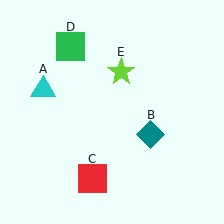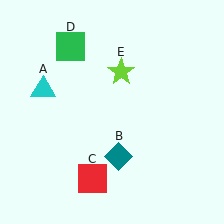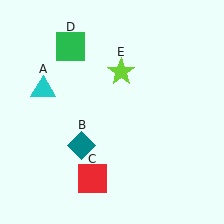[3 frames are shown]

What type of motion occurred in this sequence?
The teal diamond (object B) rotated clockwise around the center of the scene.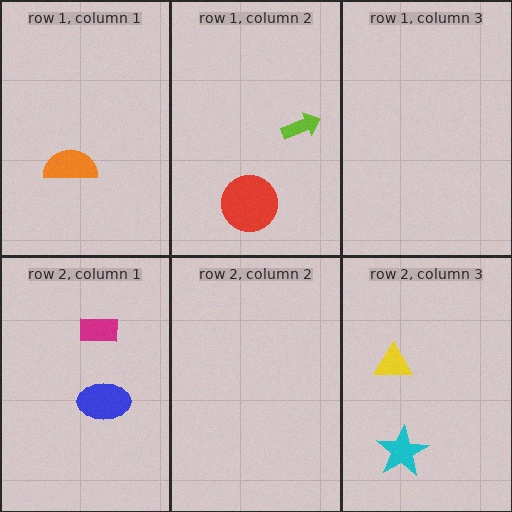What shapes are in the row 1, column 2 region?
The red circle, the lime arrow.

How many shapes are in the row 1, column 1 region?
1.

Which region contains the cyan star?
The row 2, column 3 region.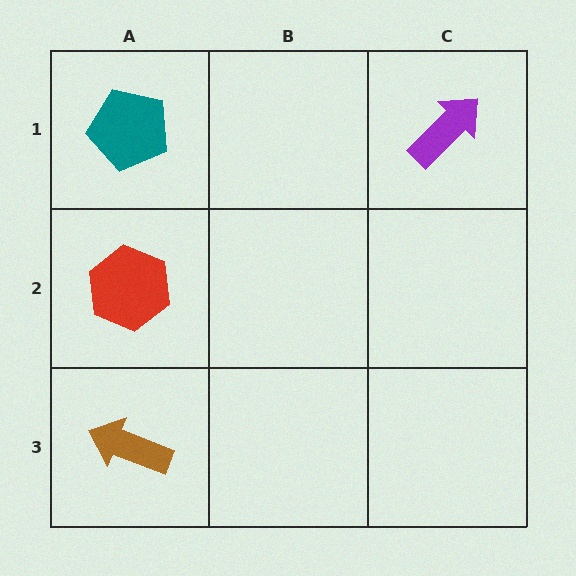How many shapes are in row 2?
1 shape.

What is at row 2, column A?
A red hexagon.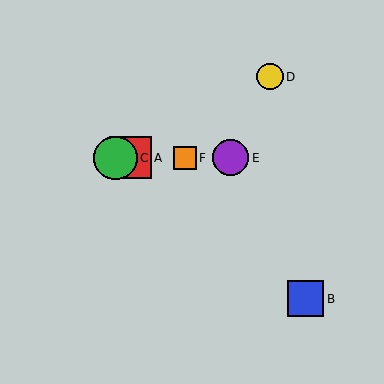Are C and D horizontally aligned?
No, C is at y≈158 and D is at y≈77.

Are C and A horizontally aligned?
Yes, both are at y≈158.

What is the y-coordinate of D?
Object D is at y≈77.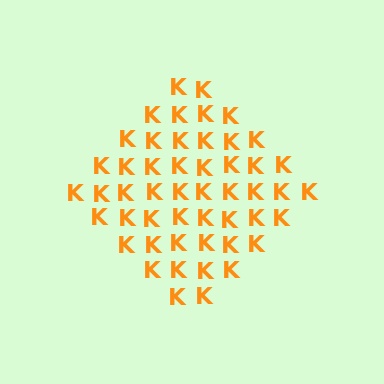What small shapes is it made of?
It is made of small letter K's.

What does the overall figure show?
The overall figure shows a diamond.